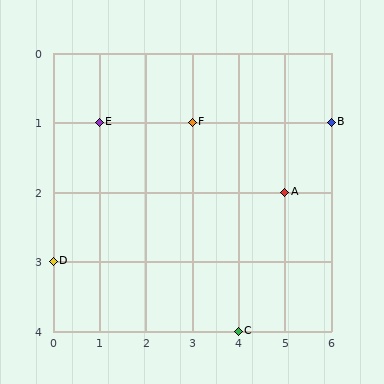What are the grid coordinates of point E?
Point E is at grid coordinates (1, 1).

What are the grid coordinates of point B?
Point B is at grid coordinates (6, 1).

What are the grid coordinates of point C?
Point C is at grid coordinates (4, 4).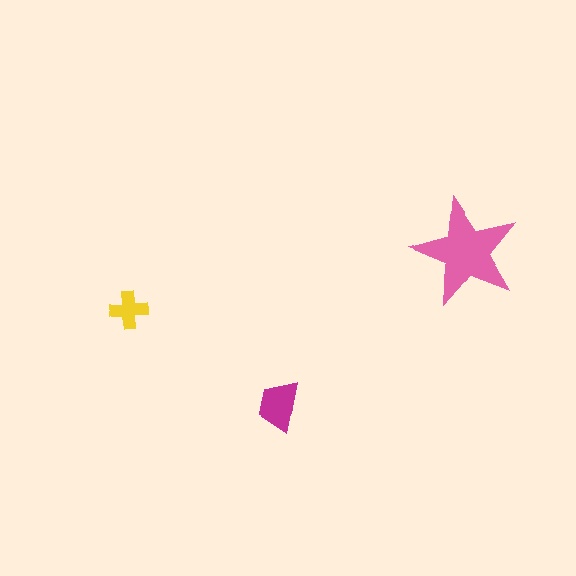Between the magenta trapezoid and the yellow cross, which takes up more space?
The magenta trapezoid.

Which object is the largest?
The pink star.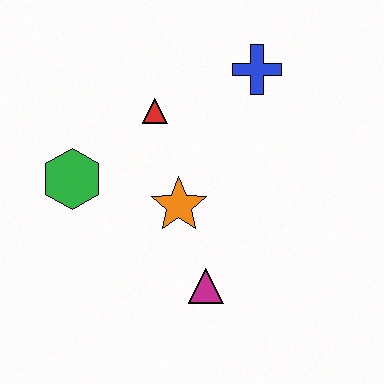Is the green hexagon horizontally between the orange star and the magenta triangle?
No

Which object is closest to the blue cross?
The red triangle is closest to the blue cross.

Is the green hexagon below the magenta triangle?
No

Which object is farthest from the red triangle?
The magenta triangle is farthest from the red triangle.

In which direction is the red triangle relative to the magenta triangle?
The red triangle is above the magenta triangle.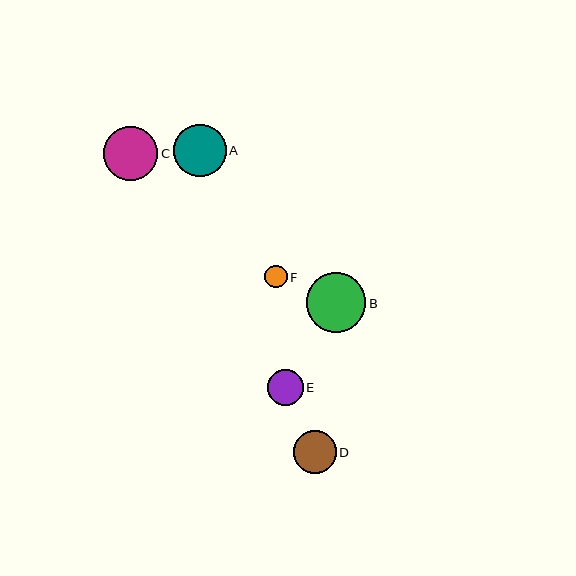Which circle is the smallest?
Circle F is the smallest with a size of approximately 22 pixels.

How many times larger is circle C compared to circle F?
Circle C is approximately 2.5 times the size of circle F.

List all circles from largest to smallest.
From largest to smallest: B, C, A, D, E, F.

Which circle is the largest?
Circle B is the largest with a size of approximately 59 pixels.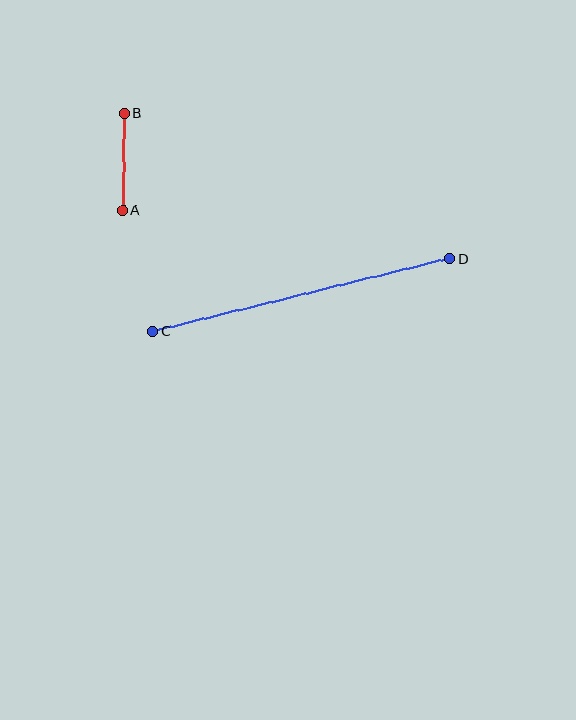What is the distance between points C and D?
The distance is approximately 306 pixels.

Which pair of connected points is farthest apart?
Points C and D are farthest apart.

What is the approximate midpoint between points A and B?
The midpoint is at approximately (124, 162) pixels.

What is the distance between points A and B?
The distance is approximately 97 pixels.